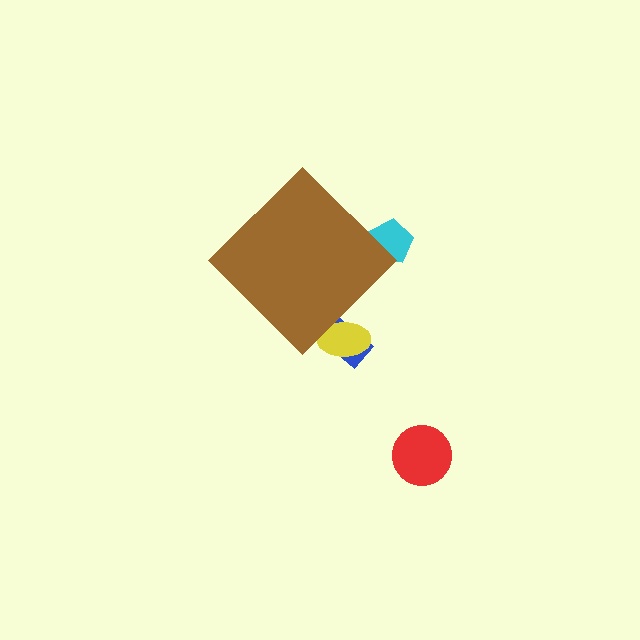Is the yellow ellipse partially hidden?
Yes, the yellow ellipse is partially hidden behind the brown diamond.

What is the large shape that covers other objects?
A brown diamond.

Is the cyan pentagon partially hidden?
Yes, the cyan pentagon is partially hidden behind the brown diamond.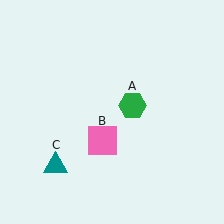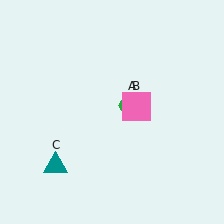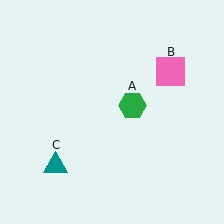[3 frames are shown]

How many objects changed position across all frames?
1 object changed position: pink square (object B).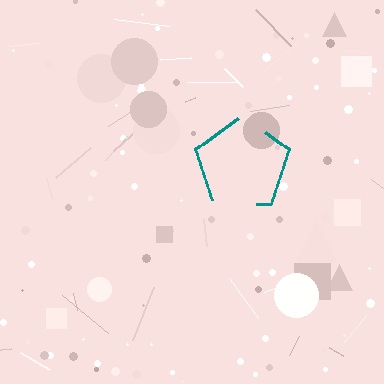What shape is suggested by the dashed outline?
The dashed outline suggests a pentagon.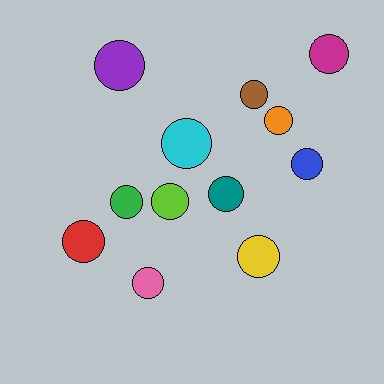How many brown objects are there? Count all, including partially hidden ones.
There is 1 brown object.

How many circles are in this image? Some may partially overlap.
There are 12 circles.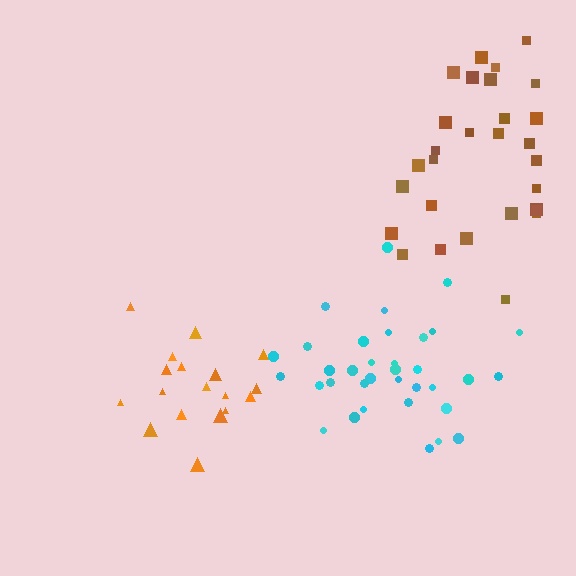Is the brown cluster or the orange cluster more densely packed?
Orange.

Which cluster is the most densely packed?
Cyan.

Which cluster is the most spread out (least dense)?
Brown.